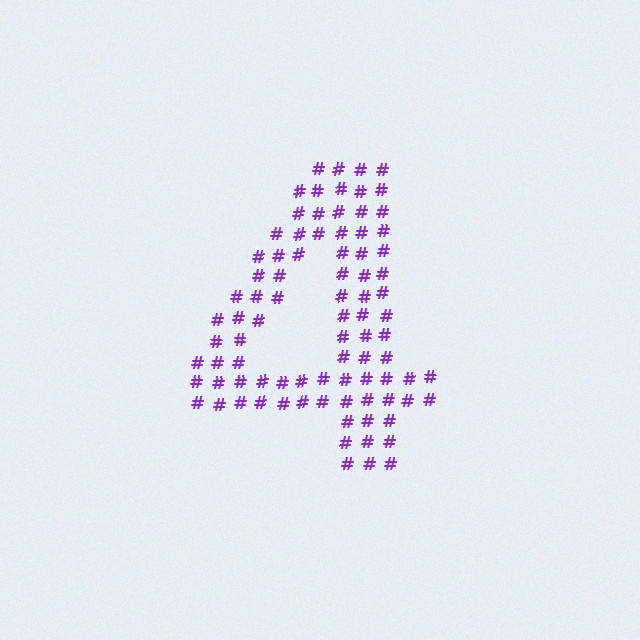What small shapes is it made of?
It is made of small hash symbols.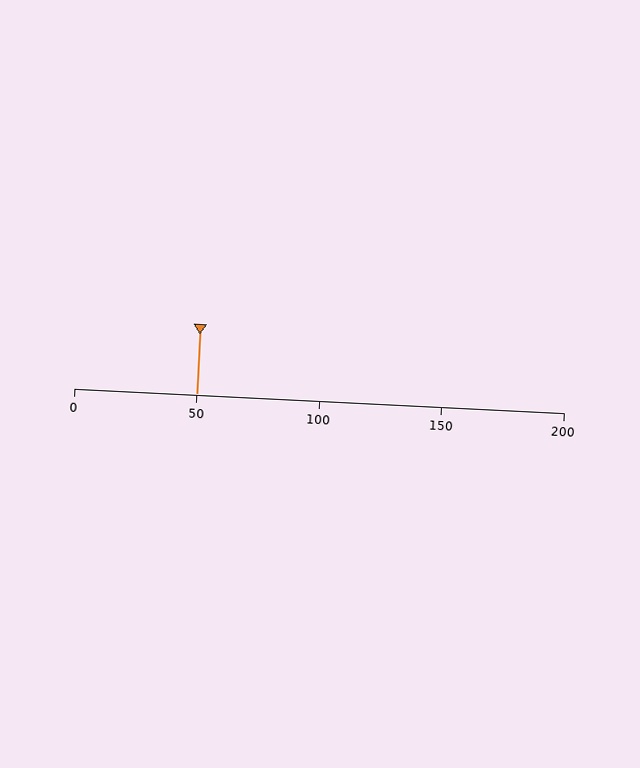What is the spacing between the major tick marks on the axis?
The major ticks are spaced 50 apart.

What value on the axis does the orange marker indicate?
The marker indicates approximately 50.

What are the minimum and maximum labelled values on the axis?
The axis runs from 0 to 200.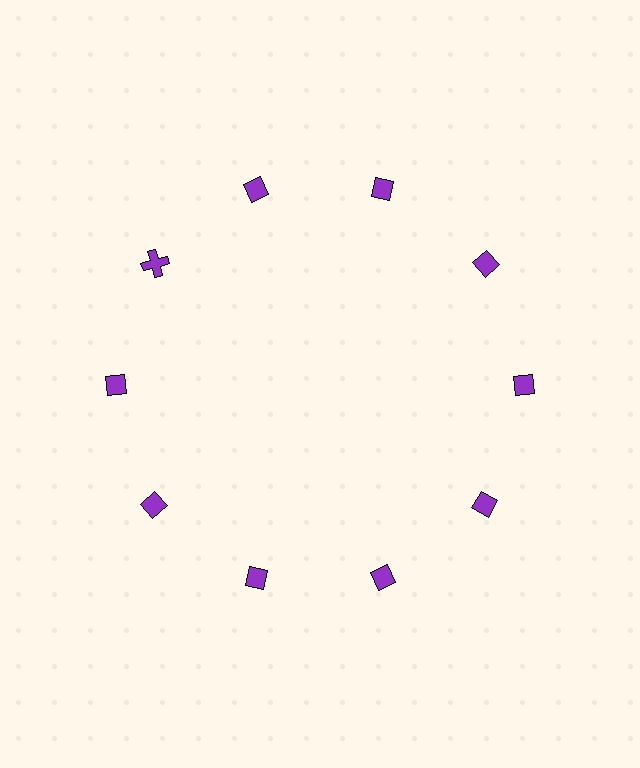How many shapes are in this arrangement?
There are 10 shapes arranged in a ring pattern.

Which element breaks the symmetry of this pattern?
The purple cross at roughly the 10 o'clock position breaks the symmetry. All other shapes are purple diamonds.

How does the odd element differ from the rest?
It has a different shape: cross instead of diamond.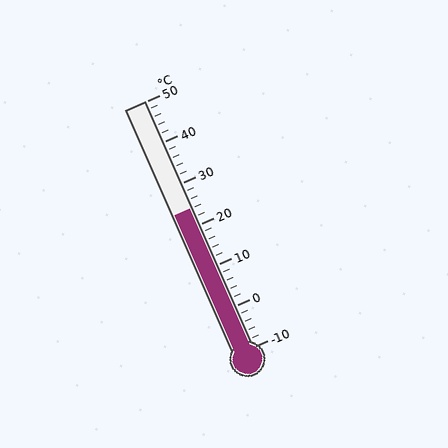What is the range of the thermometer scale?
The thermometer scale ranges from -10°C to 50°C.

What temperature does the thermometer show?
The thermometer shows approximately 24°C.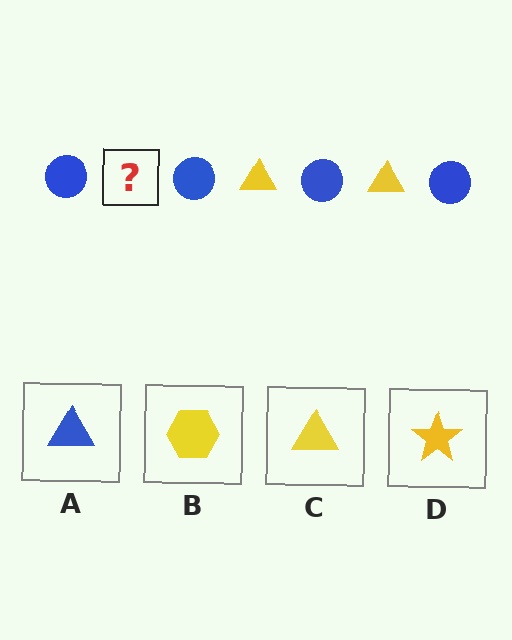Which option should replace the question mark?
Option C.